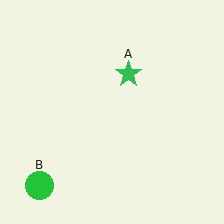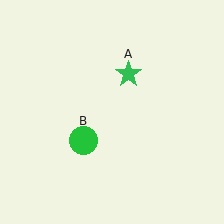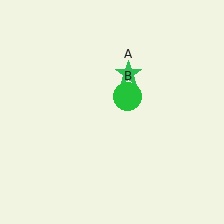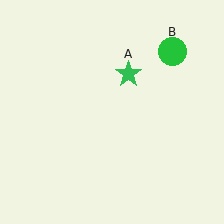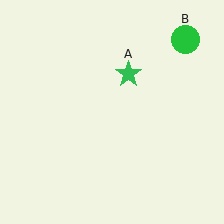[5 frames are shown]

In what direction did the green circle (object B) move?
The green circle (object B) moved up and to the right.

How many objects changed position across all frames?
1 object changed position: green circle (object B).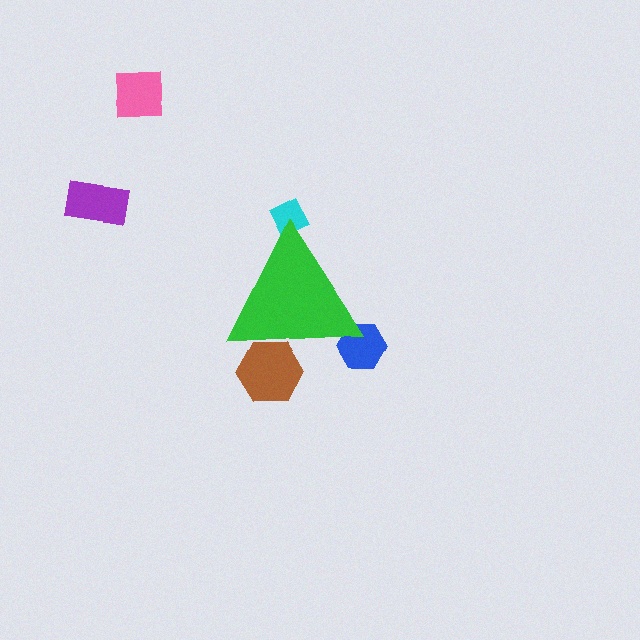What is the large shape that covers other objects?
A green triangle.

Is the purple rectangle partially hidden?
No, the purple rectangle is fully visible.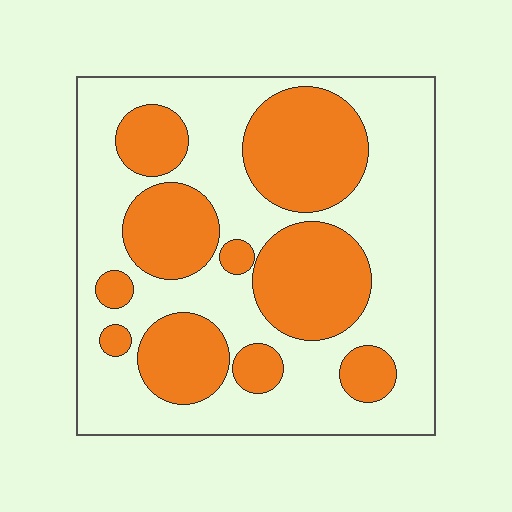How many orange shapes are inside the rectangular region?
10.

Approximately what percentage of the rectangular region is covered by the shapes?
Approximately 40%.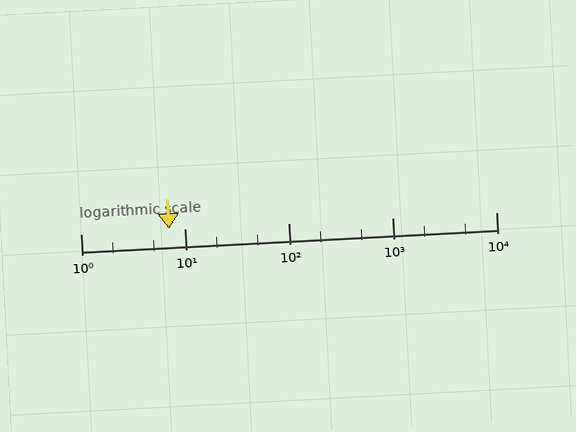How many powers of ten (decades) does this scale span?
The scale spans 4 decades, from 1 to 10000.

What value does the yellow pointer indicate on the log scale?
The pointer indicates approximately 7.1.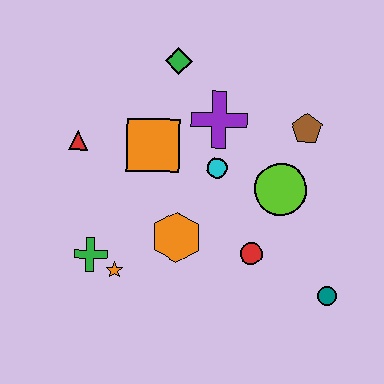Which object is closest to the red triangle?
The orange square is closest to the red triangle.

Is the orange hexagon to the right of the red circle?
No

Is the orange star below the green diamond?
Yes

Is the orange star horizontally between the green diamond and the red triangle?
Yes